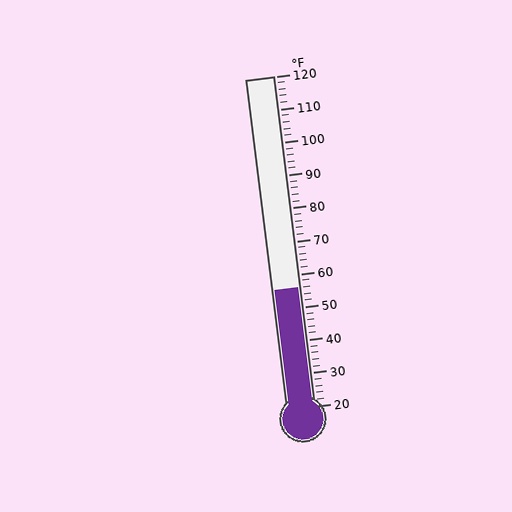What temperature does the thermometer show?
The thermometer shows approximately 56°F.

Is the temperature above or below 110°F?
The temperature is below 110°F.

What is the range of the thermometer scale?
The thermometer scale ranges from 20°F to 120°F.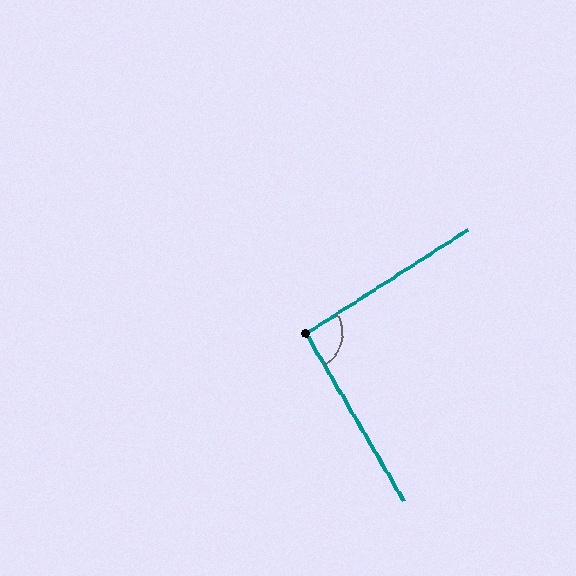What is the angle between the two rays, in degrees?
Approximately 92 degrees.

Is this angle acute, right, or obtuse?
It is approximately a right angle.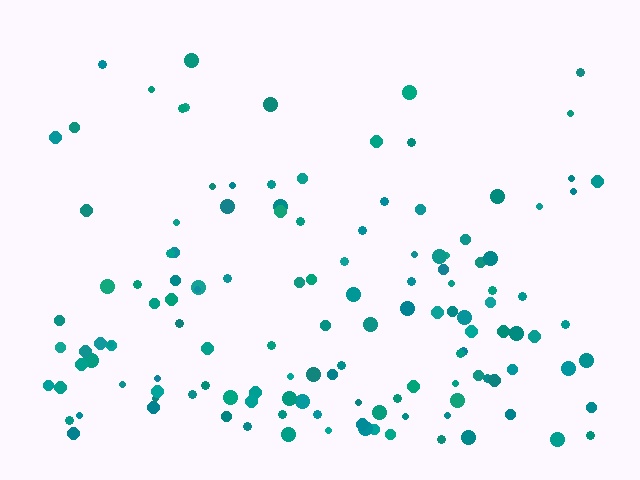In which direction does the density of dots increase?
From top to bottom, with the bottom side densest.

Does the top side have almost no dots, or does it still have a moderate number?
Still a moderate number, just noticeably fewer than the bottom.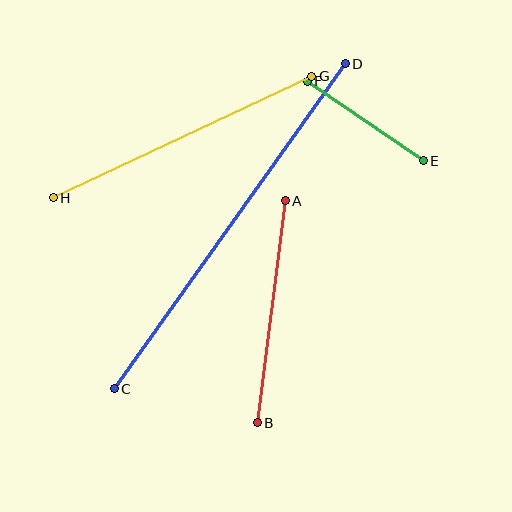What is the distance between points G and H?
The distance is approximately 286 pixels.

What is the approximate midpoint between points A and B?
The midpoint is at approximately (271, 312) pixels.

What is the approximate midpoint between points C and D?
The midpoint is at approximately (230, 226) pixels.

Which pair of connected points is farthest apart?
Points C and D are farthest apart.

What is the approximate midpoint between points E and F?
The midpoint is at approximately (365, 121) pixels.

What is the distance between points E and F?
The distance is approximately 140 pixels.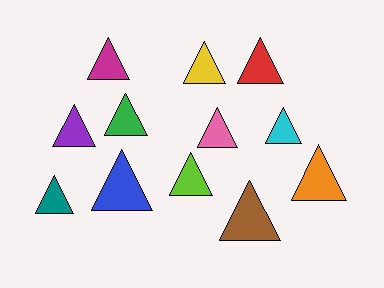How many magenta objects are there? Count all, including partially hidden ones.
There is 1 magenta object.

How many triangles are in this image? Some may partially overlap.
There are 12 triangles.